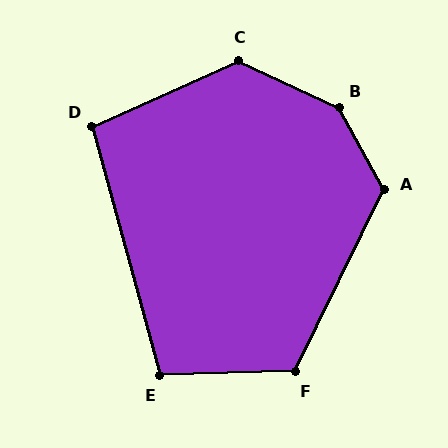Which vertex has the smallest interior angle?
D, at approximately 99 degrees.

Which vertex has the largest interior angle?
B, at approximately 143 degrees.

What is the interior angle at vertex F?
Approximately 118 degrees (obtuse).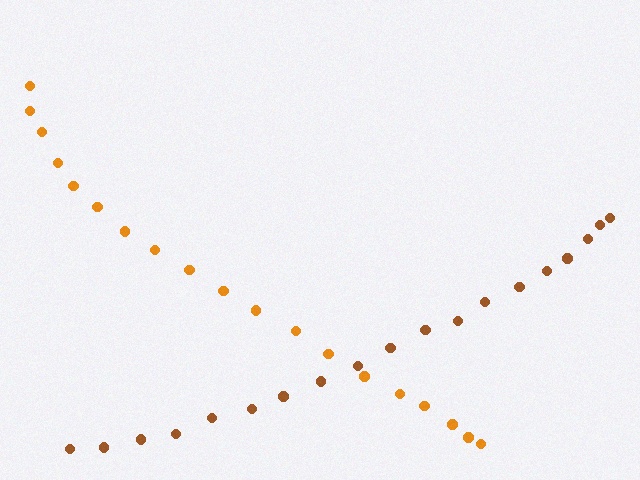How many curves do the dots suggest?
There are 2 distinct paths.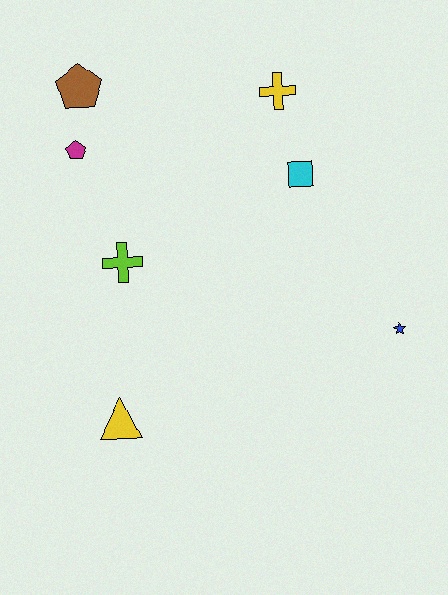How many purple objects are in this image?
There are no purple objects.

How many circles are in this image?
There are no circles.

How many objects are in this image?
There are 7 objects.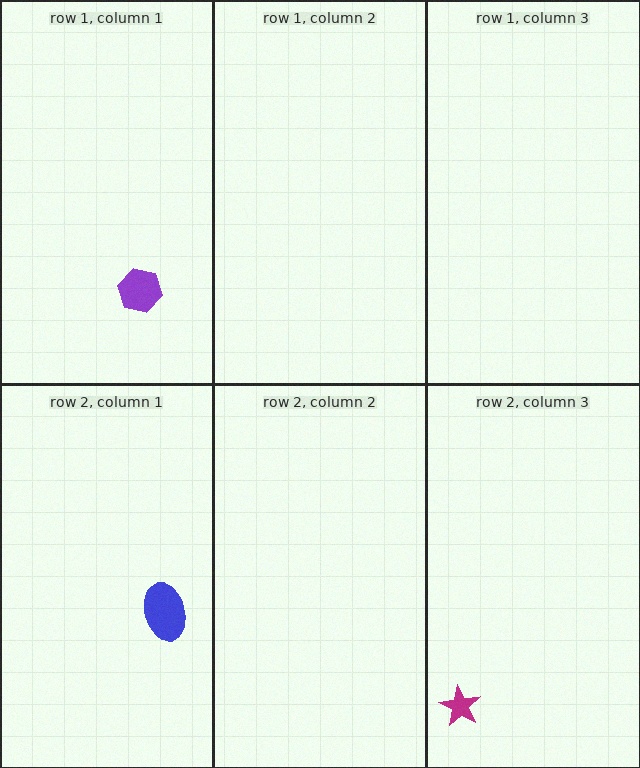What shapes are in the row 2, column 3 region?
The magenta star.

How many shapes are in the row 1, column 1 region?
1.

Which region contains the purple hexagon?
The row 1, column 1 region.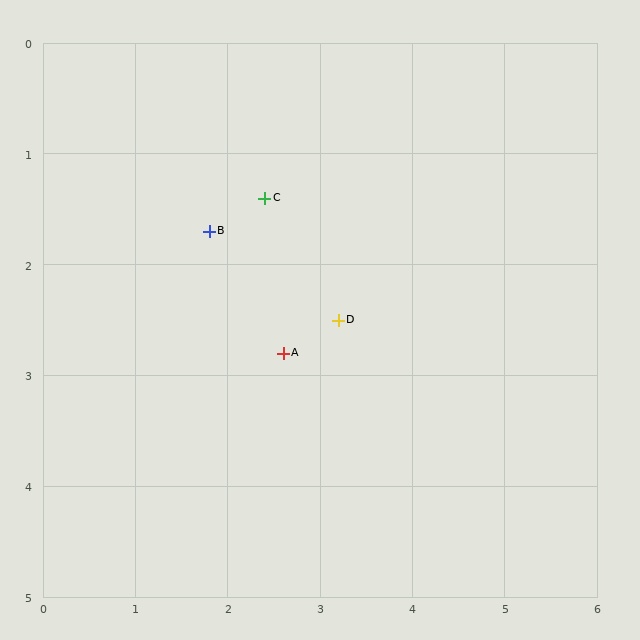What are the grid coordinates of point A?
Point A is at approximately (2.6, 2.8).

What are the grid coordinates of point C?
Point C is at approximately (2.4, 1.4).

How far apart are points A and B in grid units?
Points A and B are about 1.4 grid units apart.